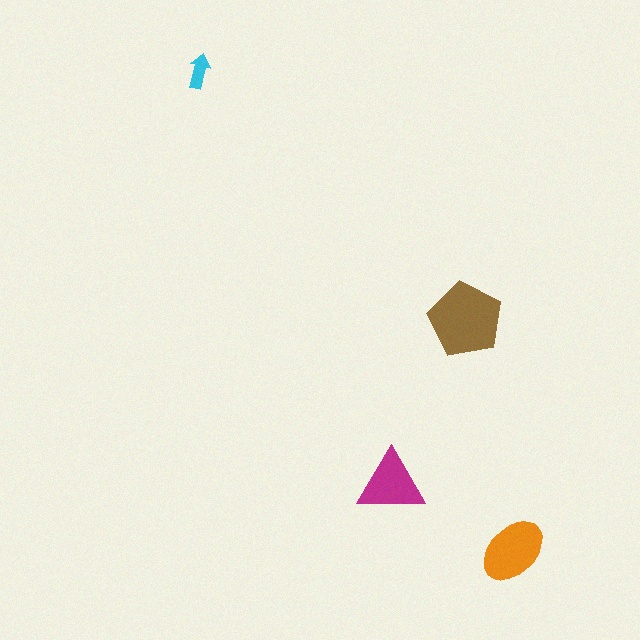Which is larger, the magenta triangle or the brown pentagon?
The brown pentagon.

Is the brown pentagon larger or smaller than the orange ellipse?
Larger.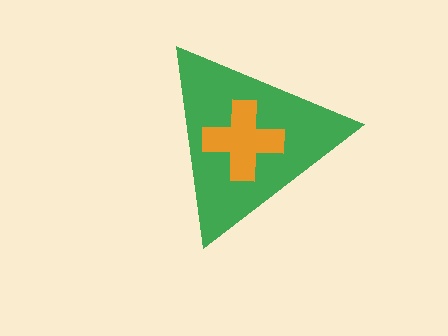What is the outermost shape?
The green triangle.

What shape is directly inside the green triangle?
The orange cross.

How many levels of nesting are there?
2.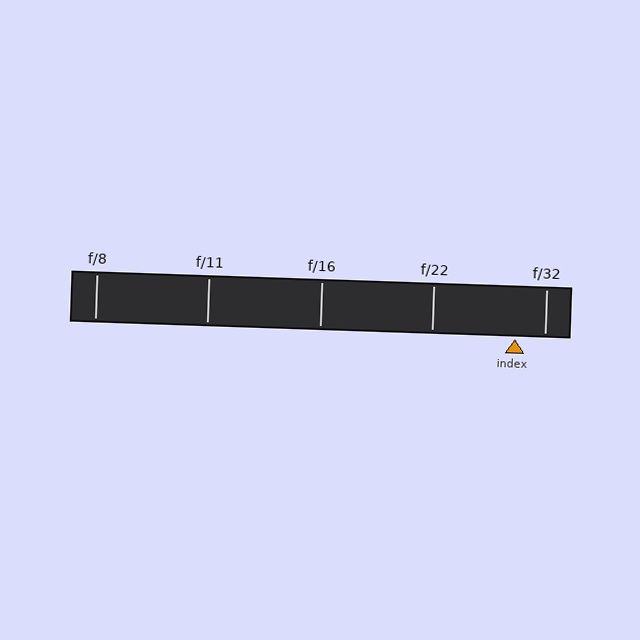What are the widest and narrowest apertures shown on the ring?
The widest aperture shown is f/8 and the narrowest is f/32.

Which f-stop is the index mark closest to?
The index mark is closest to f/32.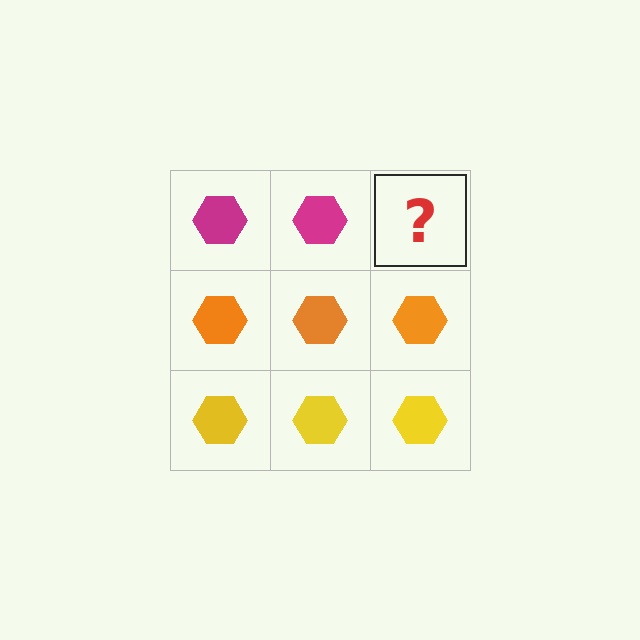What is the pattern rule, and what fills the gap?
The rule is that each row has a consistent color. The gap should be filled with a magenta hexagon.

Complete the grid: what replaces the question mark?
The question mark should be replaced with a magenta hexagon.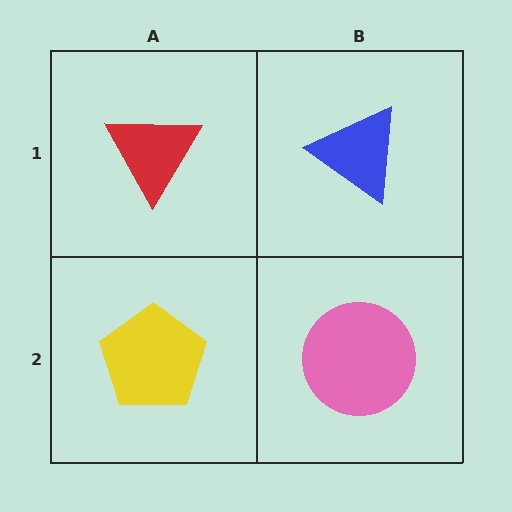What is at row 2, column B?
A pink circle.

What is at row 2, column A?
A yellow pentagon.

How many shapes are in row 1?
2 shapes.